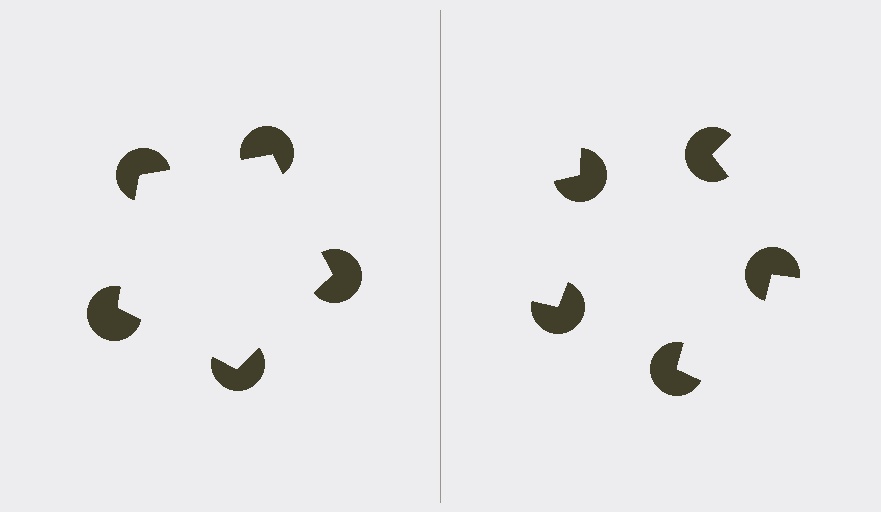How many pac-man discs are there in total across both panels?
10 — 5 on each side.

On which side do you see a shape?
An illusory pentagon appears on the left side. On the right side the wedge cuts are rotated, so no coherent shape forms.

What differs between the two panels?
The pac-man discs are positioned identically on both sides; only the wedge orientations differ. On the left they align to a pentagon; on the right they are misaligned.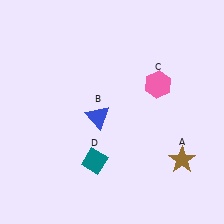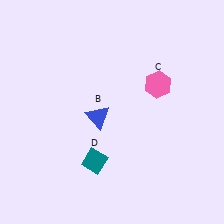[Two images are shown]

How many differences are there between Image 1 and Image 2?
There is 1 difference between the two images.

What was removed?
The brown star (A) was removed in Image 2.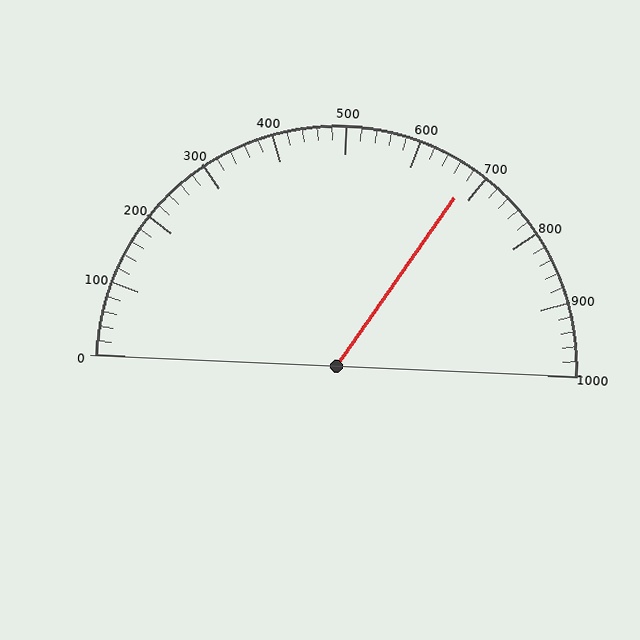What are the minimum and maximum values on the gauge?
The gauge ranges from 0 to 1000.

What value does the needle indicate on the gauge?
The needle indicates approximately 680.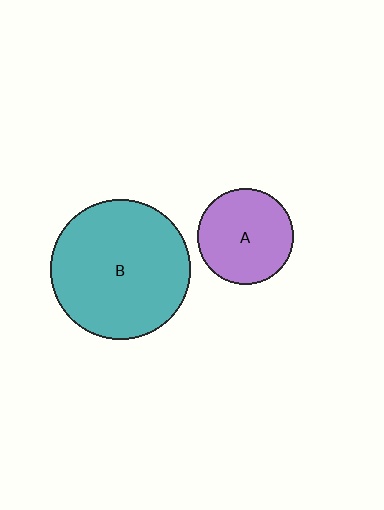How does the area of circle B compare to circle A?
Approximately 2.1 times.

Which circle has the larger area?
Circle B (teal).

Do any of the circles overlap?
No, none of the circles overlap.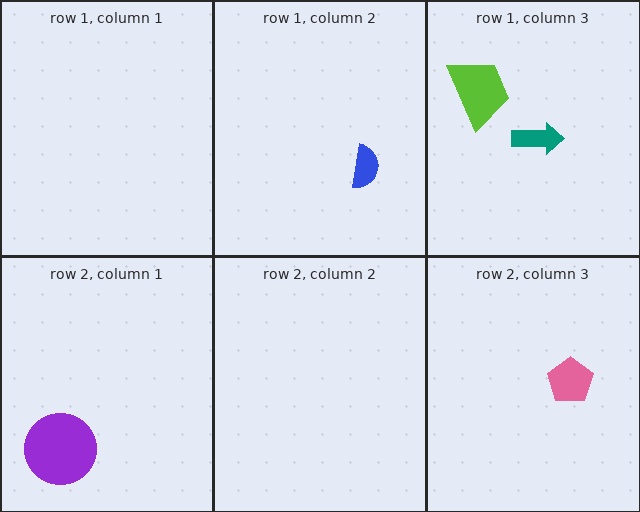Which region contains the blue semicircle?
The row 1, column 2 region.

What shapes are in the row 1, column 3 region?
The lime trapezoid, the teal arrow.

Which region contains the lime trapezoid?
The row 1, column 3 region.